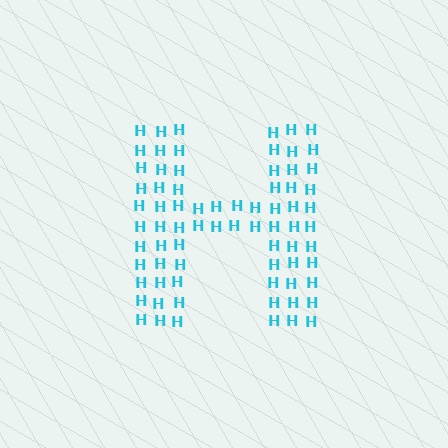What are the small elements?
The small elements are letter H's.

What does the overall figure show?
The overall figure shows the letter H.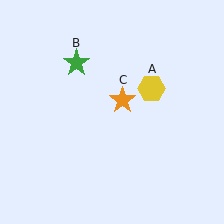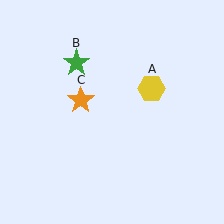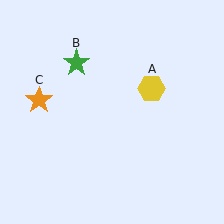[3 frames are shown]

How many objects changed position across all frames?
1 object changed position: orange star (object C).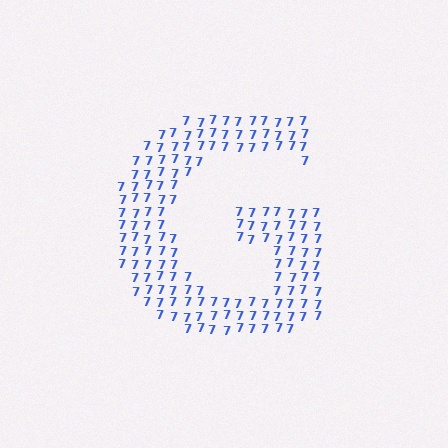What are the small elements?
The small elements are digit 7's.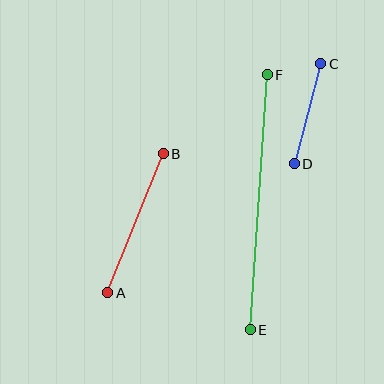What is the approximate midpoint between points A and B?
The midpoint is at approximately (135, 223) pixels.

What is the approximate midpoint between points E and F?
The midpoint is at approximately (259, 202) pixels.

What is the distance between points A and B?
The distance is approximately 150 pixels.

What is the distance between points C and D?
The distance is approximately 104 pixels.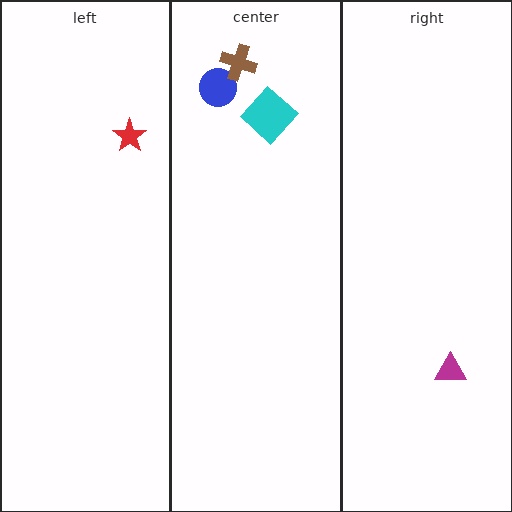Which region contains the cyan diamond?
The center region.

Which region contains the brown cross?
The center region.